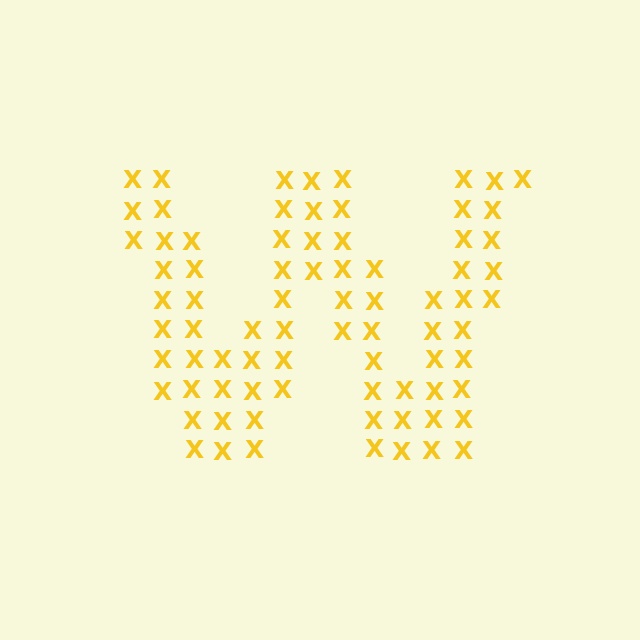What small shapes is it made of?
It is made of small letter X's.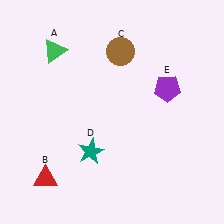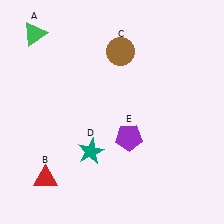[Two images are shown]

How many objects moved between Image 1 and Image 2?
2 objects moved between the two images.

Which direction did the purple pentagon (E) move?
The purple pentagon (E) moved down.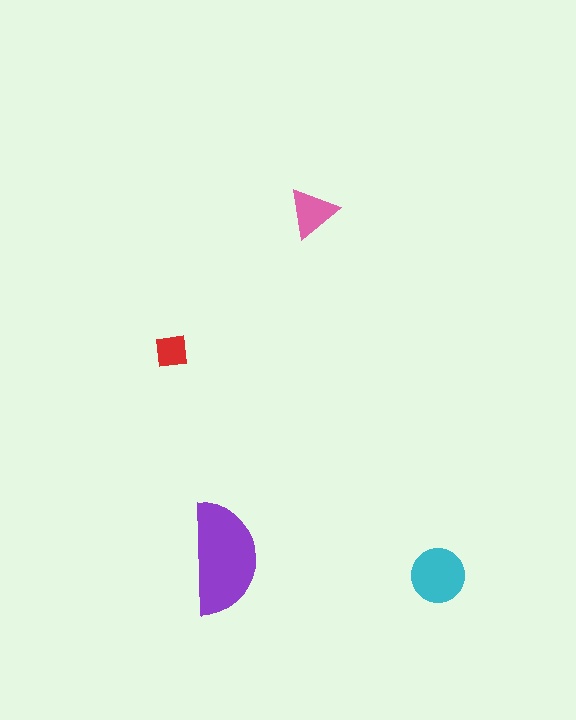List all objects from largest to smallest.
The purple semicircle, the cyan circle, the pink triangle, the red square.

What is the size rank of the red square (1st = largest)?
4th.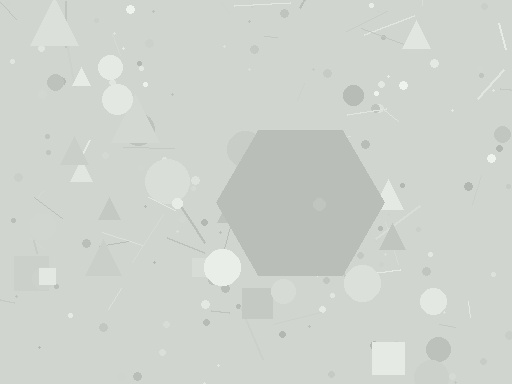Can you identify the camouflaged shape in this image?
The camouflaged shape is a hexagon.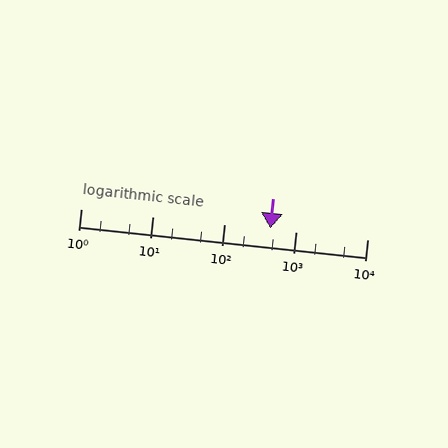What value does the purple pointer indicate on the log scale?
The pointer indicates approximately 440.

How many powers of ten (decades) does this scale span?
The scale spans 4 decades, from 1 to 10000.